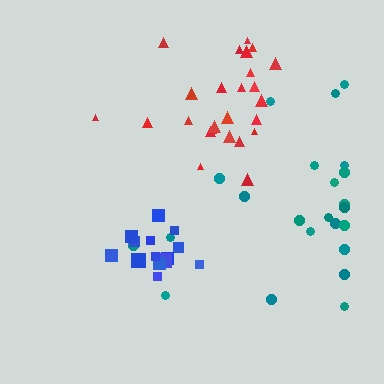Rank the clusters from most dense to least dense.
blue, red, teal.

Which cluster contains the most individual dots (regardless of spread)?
Red (25).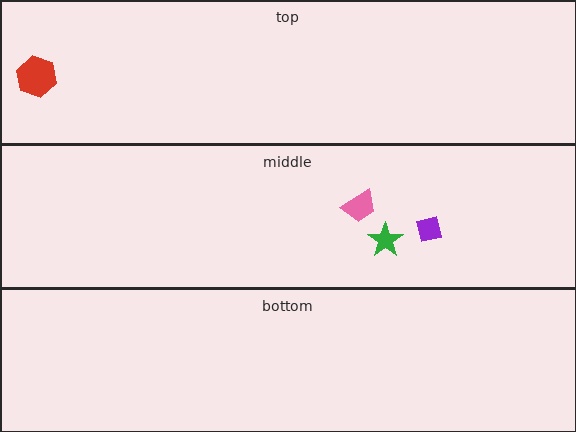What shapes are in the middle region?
The green star, the pink trapezoid, the purple square.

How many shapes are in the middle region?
3.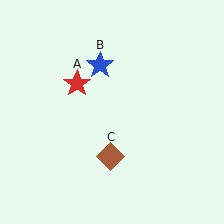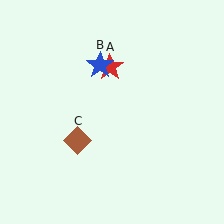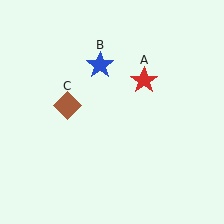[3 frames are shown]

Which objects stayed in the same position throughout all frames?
Blue star (object B) remained stationary.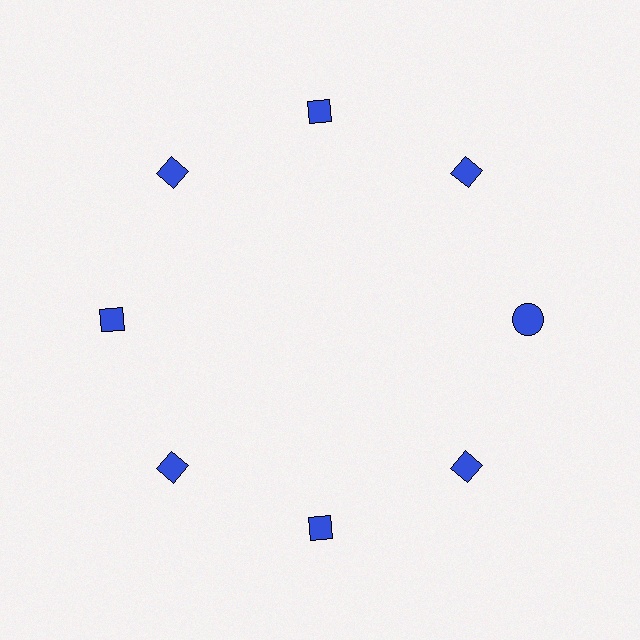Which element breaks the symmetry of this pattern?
The blue circle at roughly the 3 o'clock position breaks the symmetry. All other shapes are blue diamonds.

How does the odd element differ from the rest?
It has a different shape: circle instead of diamond.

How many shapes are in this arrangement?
There are 8 shapes arranged in a ring pattern.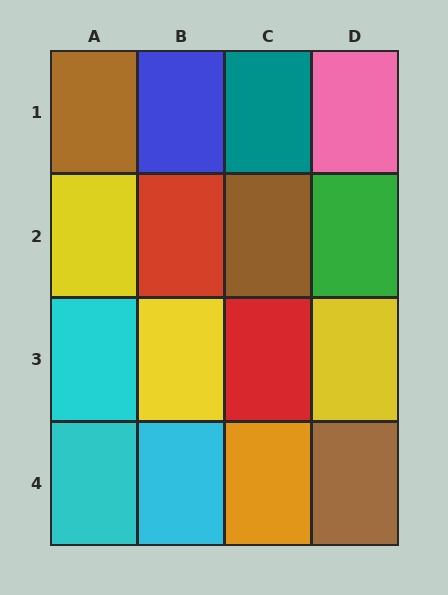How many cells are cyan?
3 cells are cyan.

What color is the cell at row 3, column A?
Cyan.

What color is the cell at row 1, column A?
Brown.